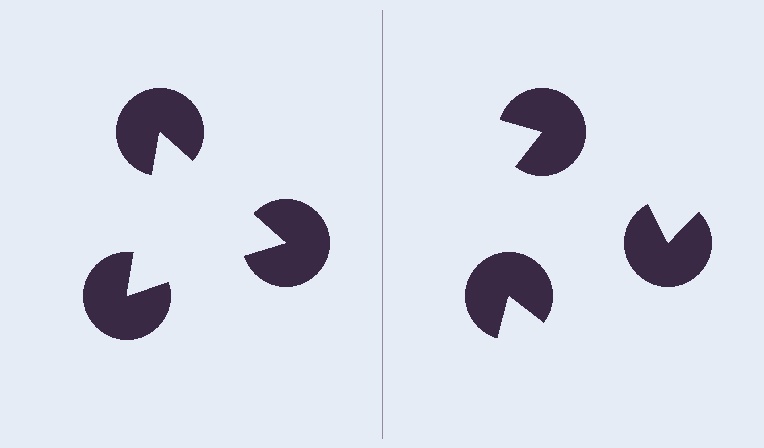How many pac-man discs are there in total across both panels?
6 — 3 on each side.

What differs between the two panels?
The pac-man discs are positioned identically on both sides; only the wedge orientations differ. On the left they align to a triangle; on the right they are misaligned.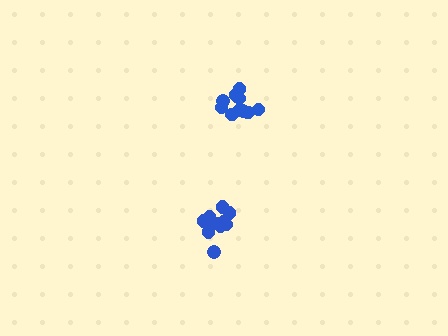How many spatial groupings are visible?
There are 2 spatial groupings.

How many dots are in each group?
Group 1: 10 dots, Group 2: 11 dots (21 total).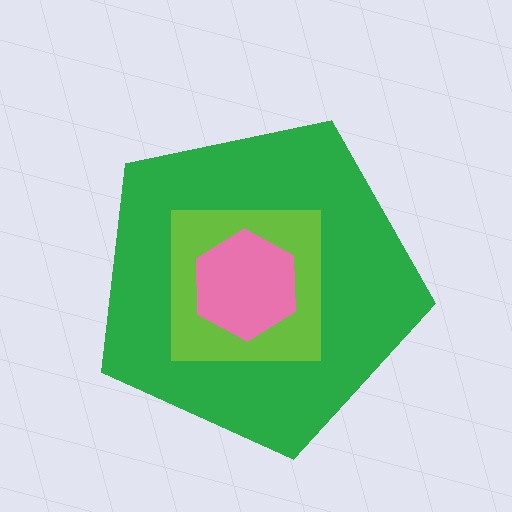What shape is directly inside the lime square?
The pink hexagon.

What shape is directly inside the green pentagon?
The lime square.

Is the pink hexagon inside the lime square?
Yes.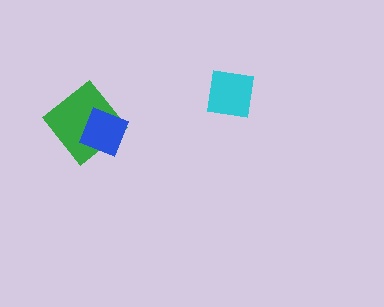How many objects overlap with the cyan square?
0 objects overlap with the cyan square.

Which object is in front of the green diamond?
The blue diamond is in front of the green diamond.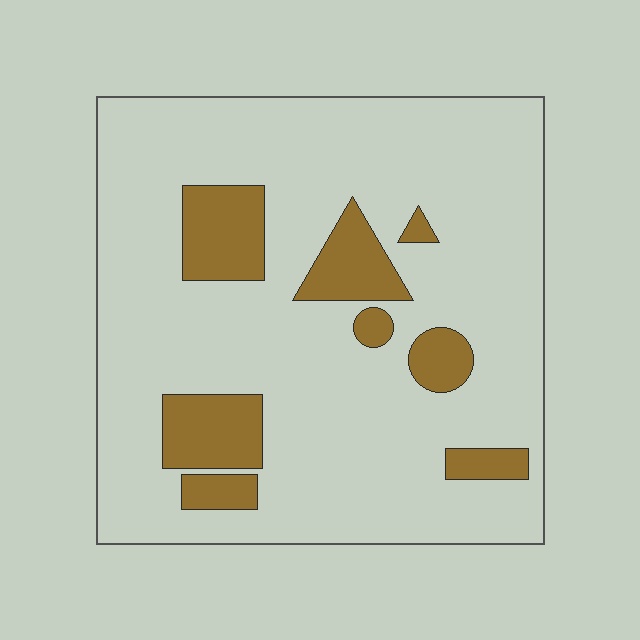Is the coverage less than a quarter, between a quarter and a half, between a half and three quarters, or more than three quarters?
Less than a quarter.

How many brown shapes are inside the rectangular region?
8.